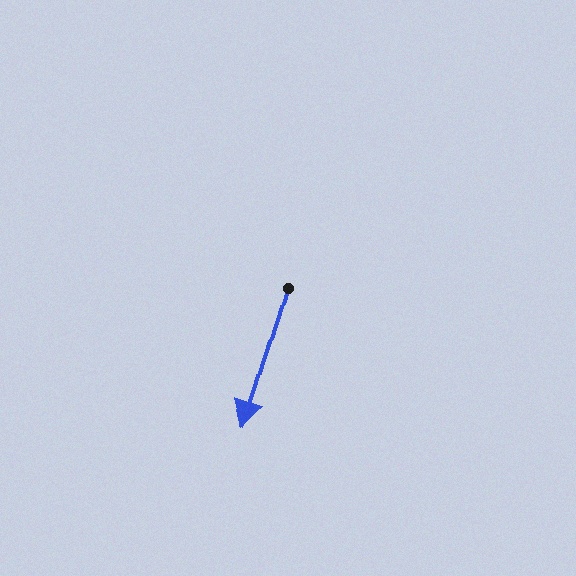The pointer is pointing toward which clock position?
Roughly 7 o'clock.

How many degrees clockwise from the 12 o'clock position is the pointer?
Approximately 197 degrees.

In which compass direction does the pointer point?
South.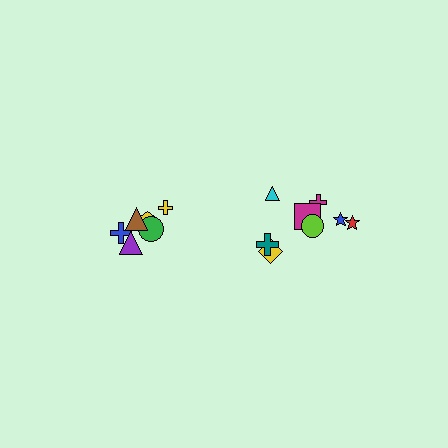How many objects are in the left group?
There are 6 objects.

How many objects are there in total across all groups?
There are 14 objects.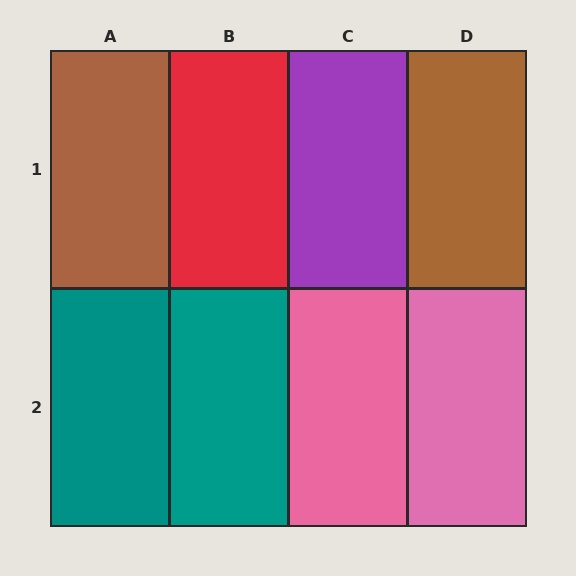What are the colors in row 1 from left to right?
Brown, red, purple, brown.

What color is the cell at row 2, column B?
Teal.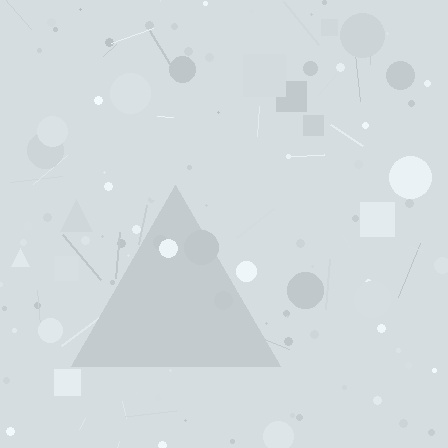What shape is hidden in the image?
A triangle is hidden in the image.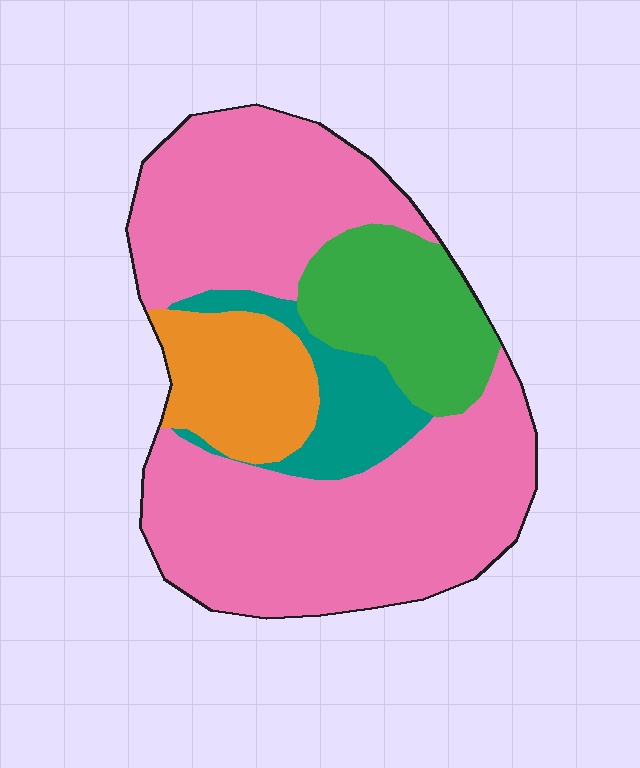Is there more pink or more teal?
Pink.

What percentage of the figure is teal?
Teal takes up less than a quarter of the figure.